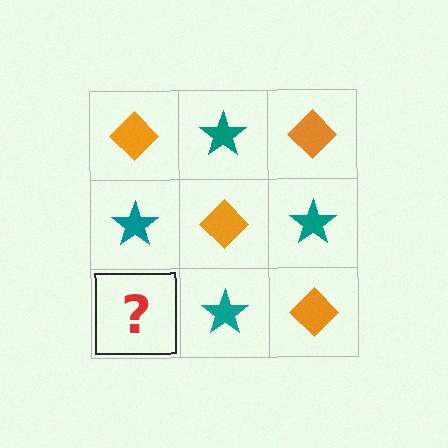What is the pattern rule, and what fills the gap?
The rule is that it alternates orange diamond and teal star in a checkerboard pattern. The gap should be filled with an orange diamond.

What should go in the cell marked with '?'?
The missing cell should contain an orange diamond.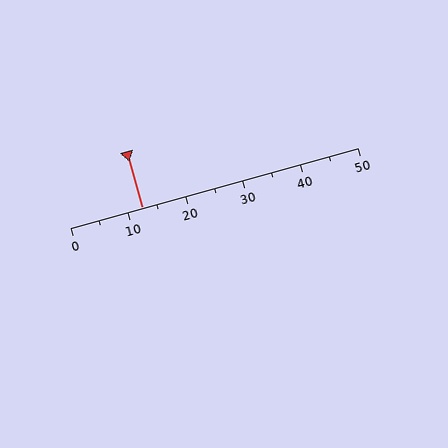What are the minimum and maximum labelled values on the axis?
The axis runs from 0 to 50.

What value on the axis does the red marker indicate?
The marker indicates approximately 12.5.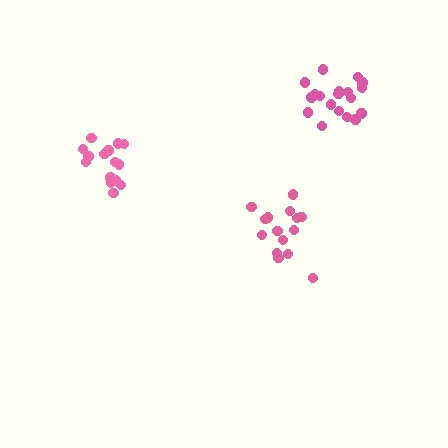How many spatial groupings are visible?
There are 3 spatial groupings.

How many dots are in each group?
Group 1: 15 dots, Group 2: 19 dots, Group 3: 15 dots (49 total).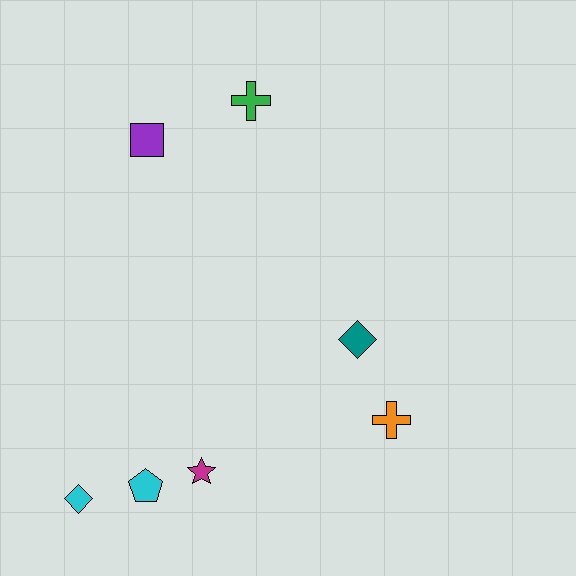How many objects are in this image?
There are 7 objects.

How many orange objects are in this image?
There is 1 orange object.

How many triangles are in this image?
There are no triangles.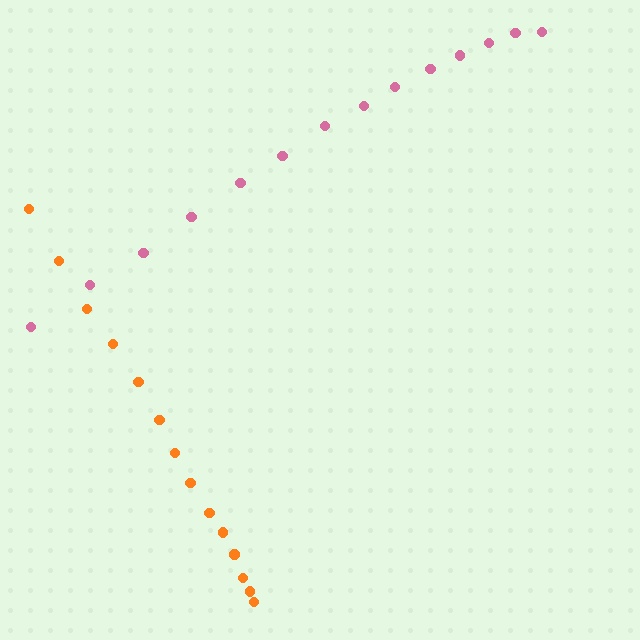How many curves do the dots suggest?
There are 2 distinct paths.